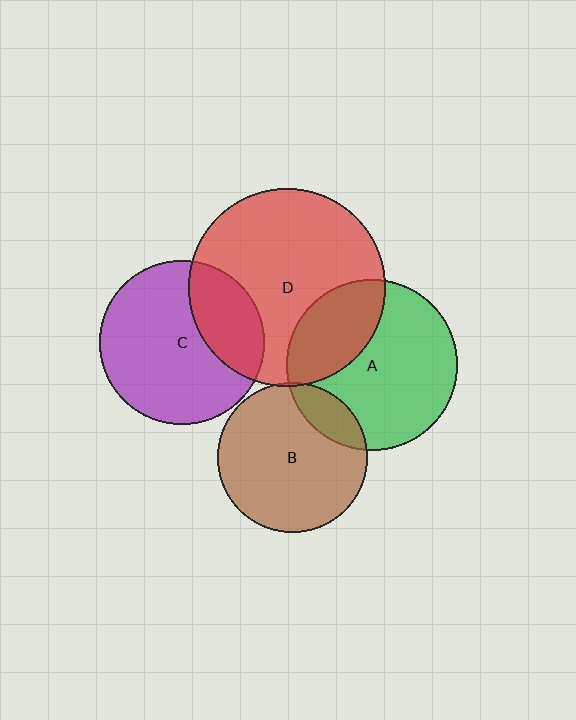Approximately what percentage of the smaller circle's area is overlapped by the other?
Approximately 15%.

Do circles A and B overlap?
Yes.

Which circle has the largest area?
Circle D (red).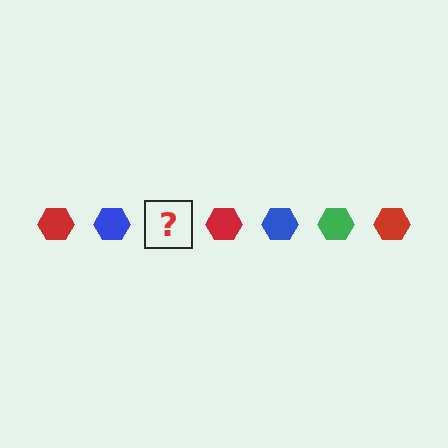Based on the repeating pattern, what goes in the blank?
The blank should be a green hexagon.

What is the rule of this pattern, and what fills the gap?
The rule is that the pattern cycles through red, blue, green hexagons. The gap should be filled with a green hexagon.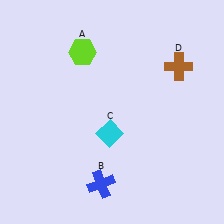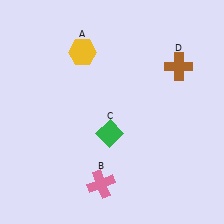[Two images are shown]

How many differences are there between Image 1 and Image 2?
There are 3 differences between the two images.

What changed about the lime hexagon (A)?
In Image 1, A is lime. In Image 2, it changed to yellow.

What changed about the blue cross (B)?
In Image 1, B is blue. In Image 2, it changed to pink.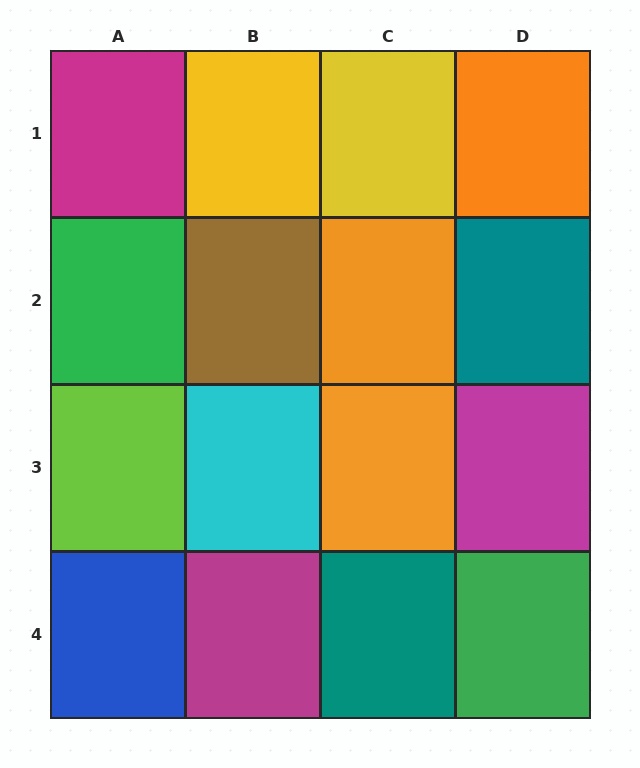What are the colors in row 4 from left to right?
Blue, magenta, teal, green.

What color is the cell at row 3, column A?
Lime.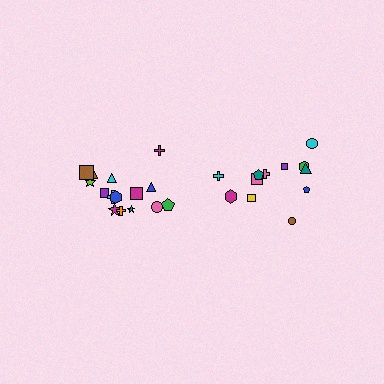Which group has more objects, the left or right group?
The left group.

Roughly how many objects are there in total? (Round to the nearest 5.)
Roughly 25 objects in total.